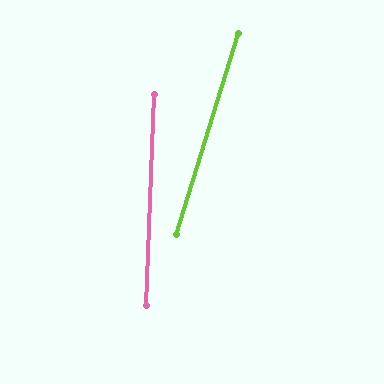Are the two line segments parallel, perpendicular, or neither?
Neither parallel nor perpendicular — they differ by about 15°.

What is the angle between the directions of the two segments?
Approximately 15 degrees.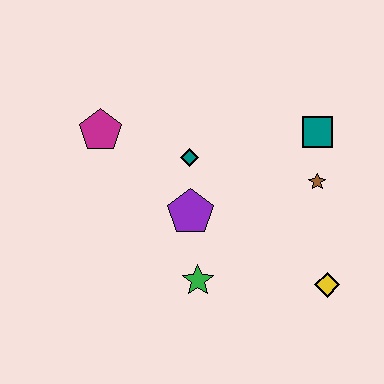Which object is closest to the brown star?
The teal square is closest to the brown star.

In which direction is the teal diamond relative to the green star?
The teal diamond is above the green star.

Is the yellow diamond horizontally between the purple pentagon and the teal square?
No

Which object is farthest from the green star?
The teal square is farthest from the green star.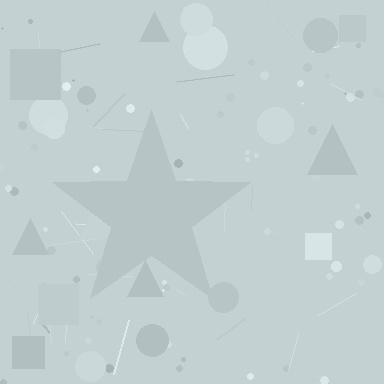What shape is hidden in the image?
A star is hidden in the image.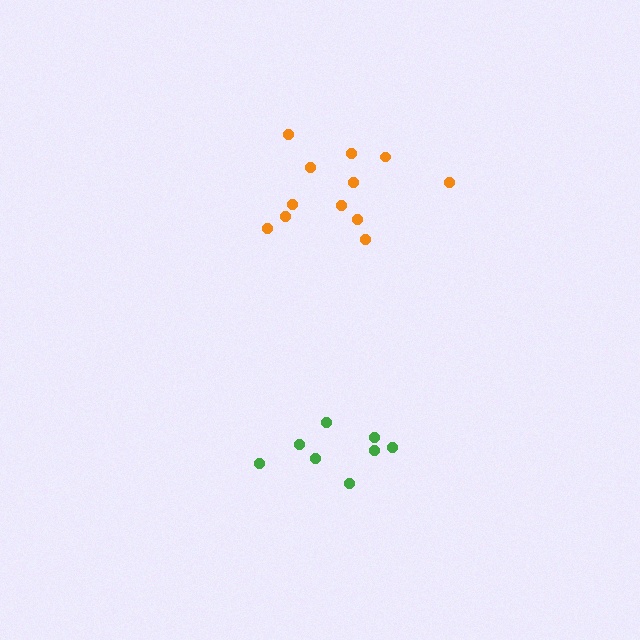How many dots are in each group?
Group 1: 8 dots, Group 2: 12 dots (20 total).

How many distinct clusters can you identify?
There are 2 distinct clusters.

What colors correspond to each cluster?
The clusters are colored: green, orange.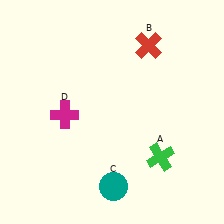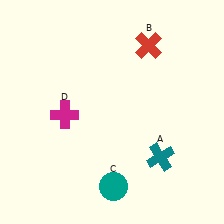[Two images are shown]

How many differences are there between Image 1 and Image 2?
There is 1 difference between the two images.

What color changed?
The cross (A) changed from green in Image 1 to teal in Image 2.